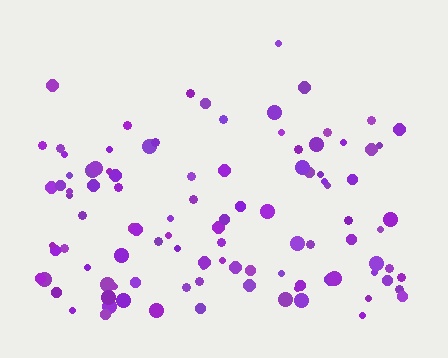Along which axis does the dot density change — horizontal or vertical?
Vertical.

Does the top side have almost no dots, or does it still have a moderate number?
Still a moderate number, just noticeably fewer than the bottom.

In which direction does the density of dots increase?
From top to bottom, with the bottom side densest.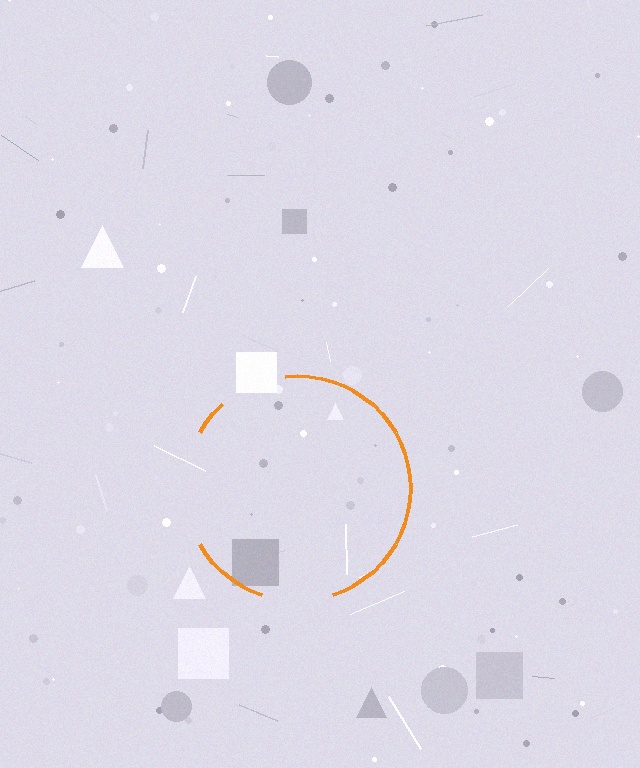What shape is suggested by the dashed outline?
The dashed outline suggests a circle.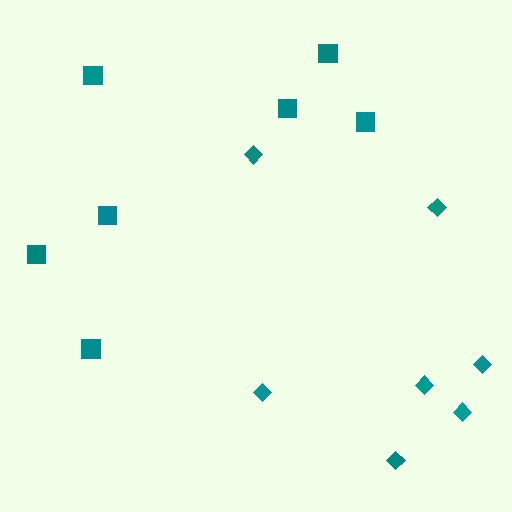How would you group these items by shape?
There are 2 groups: one group of squares (7) and one group of diamonds (7).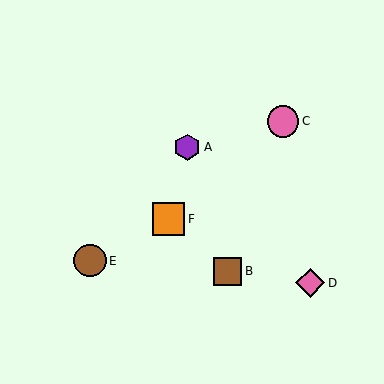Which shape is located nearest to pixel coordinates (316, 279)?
The pink diamond (labeled D) at (310, 283) is nearest to that location.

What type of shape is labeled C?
Shape C is a pink circle.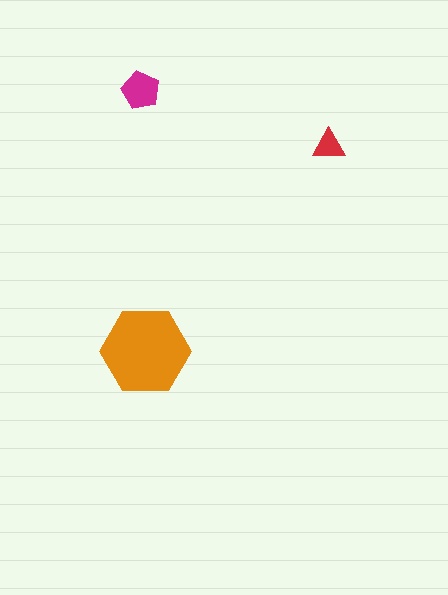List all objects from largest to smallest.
The orange hexagon, the magenta pentagon, the red triangle.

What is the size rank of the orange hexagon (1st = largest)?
1st.